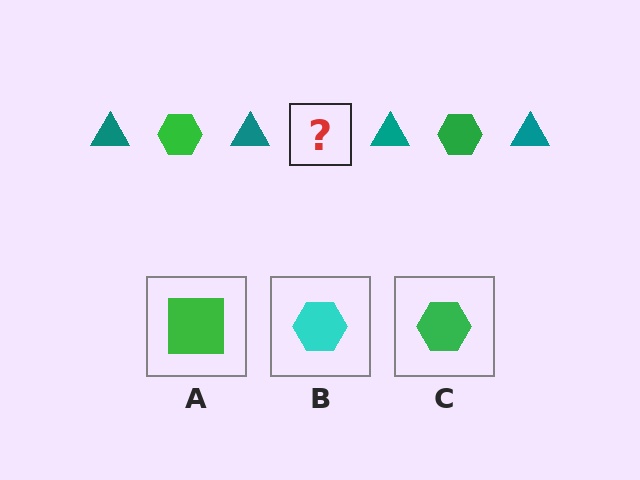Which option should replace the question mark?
Option C.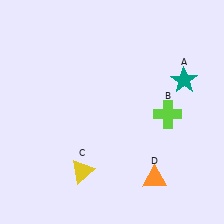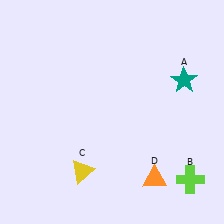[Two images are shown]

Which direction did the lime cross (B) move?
The lime cross (B) moved down.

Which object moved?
The lime cross (B) moved down.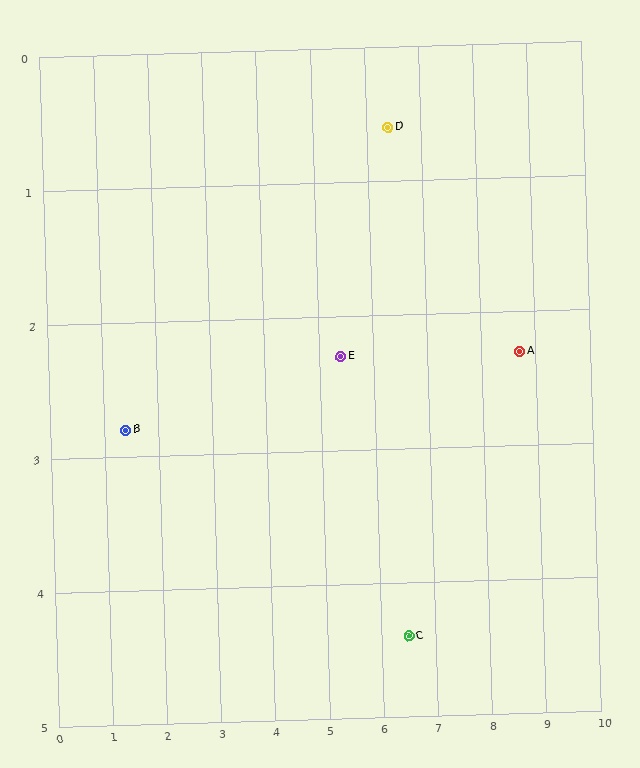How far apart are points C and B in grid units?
Points C and B are about 5.3 grid units apart.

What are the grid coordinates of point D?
Point D is at approximately (6.4, 0.6).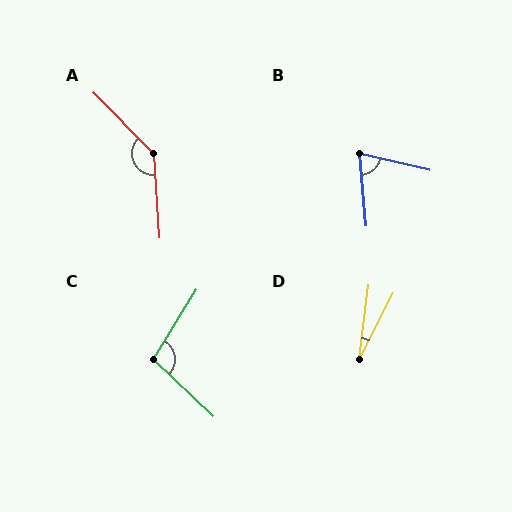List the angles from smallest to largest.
D (20°), B (72°), C (102°), A (139°).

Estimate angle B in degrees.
Approximately 72 degrees.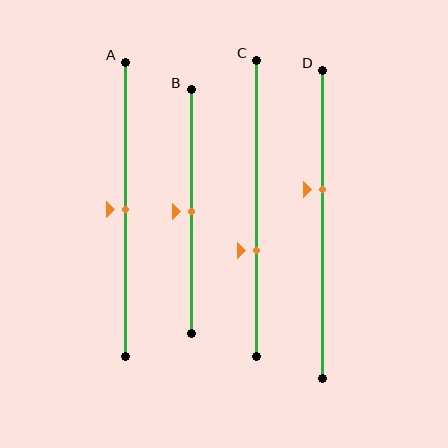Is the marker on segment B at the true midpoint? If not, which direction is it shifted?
Yes, the marker on segment B is at the true midpoint.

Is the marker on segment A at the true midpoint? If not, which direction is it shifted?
Yes, the marker on segment A is at the true midpoint.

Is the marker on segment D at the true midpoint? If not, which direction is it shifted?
No, the marker on segment D is shifted upward by about 11% of the segment length.